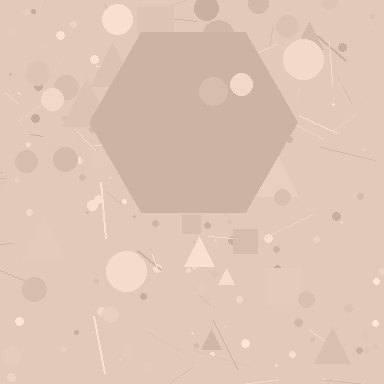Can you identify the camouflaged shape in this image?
The camouflaged shape is a hexagon.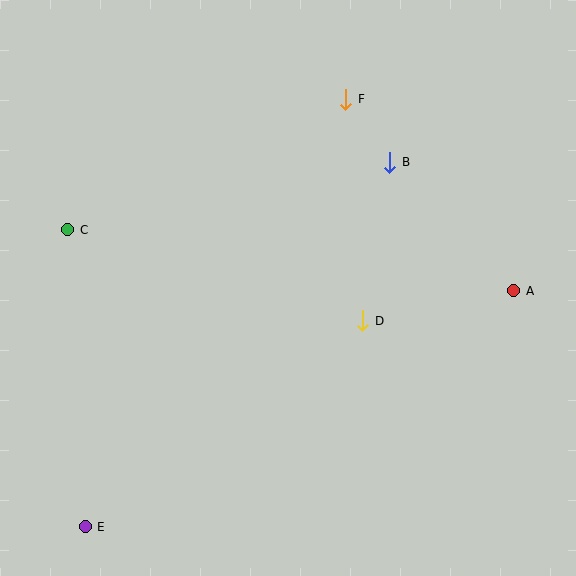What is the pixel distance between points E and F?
The distance between E and F is 500 pixels.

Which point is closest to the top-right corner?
Point B is closest to the top-right corner.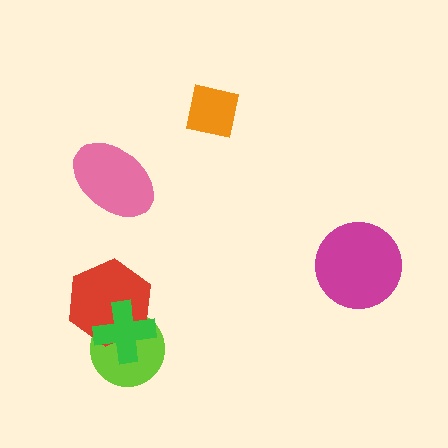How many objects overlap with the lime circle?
2 objects overlap with the lime circle.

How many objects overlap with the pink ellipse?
0 objects overlap with the pink ellipse.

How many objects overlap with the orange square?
0 objects overlap with the orange square.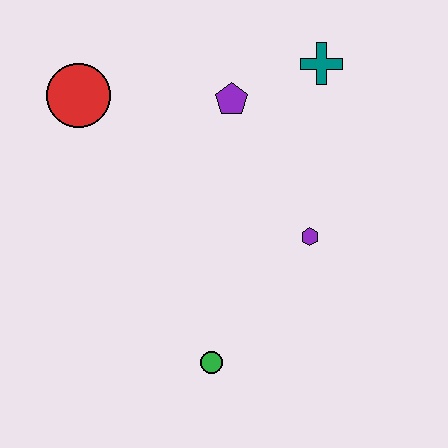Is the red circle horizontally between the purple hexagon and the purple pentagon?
No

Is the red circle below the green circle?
No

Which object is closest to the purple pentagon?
The teal cross is closest to the purple pentagon.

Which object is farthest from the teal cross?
The green circle is farthest from the teal cross.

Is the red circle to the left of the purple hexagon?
Yes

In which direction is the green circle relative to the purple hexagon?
The green circle is below the purple hexagon.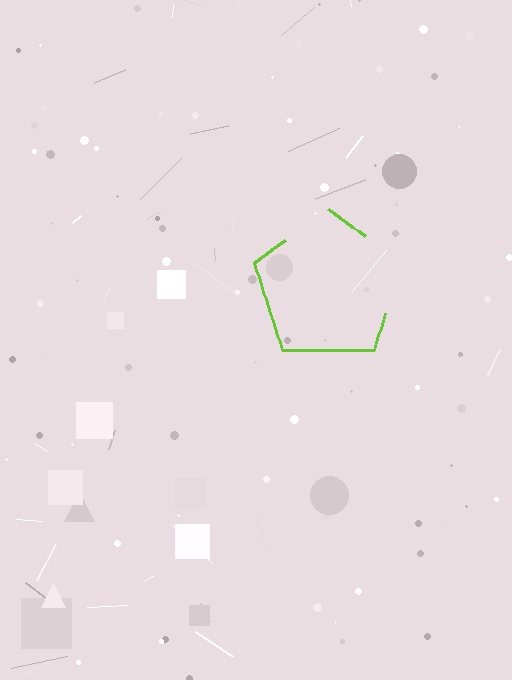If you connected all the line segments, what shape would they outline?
They would outline a pentagon.